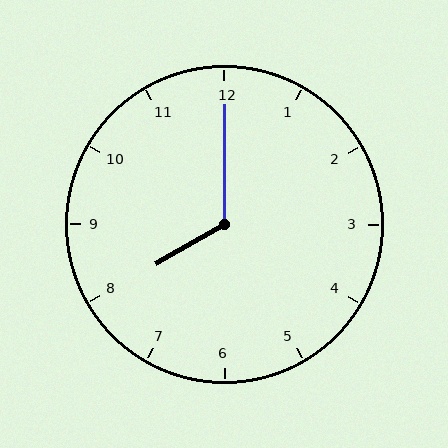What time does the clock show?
8:00.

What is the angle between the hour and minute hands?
Approximately 120 degrees.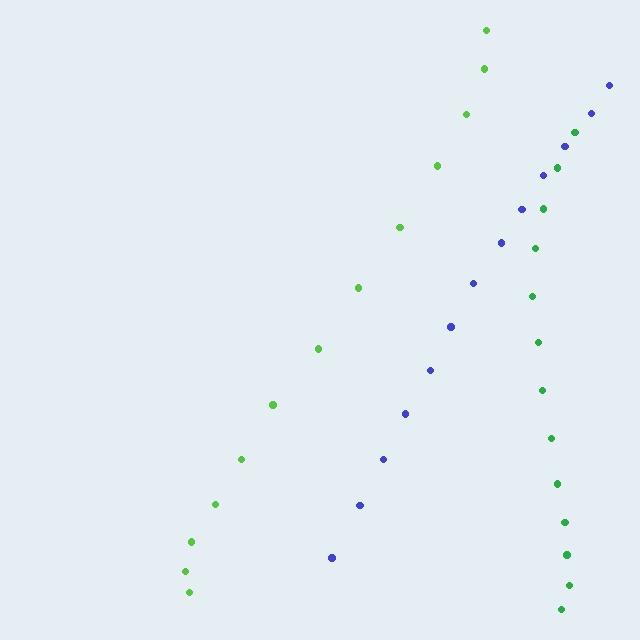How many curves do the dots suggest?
There are 3 distinct paths.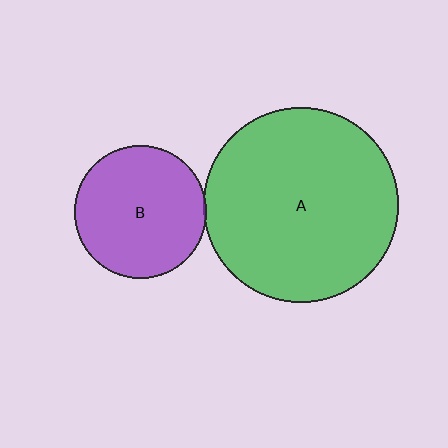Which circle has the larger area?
Circle A (green).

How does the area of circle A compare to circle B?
Approximately 2.2 times.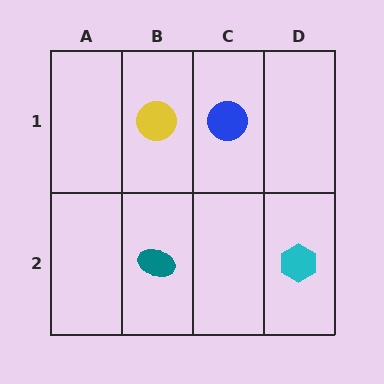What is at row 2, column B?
A teal ellipse.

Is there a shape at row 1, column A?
No, that cell is empty.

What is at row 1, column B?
A yellow circle.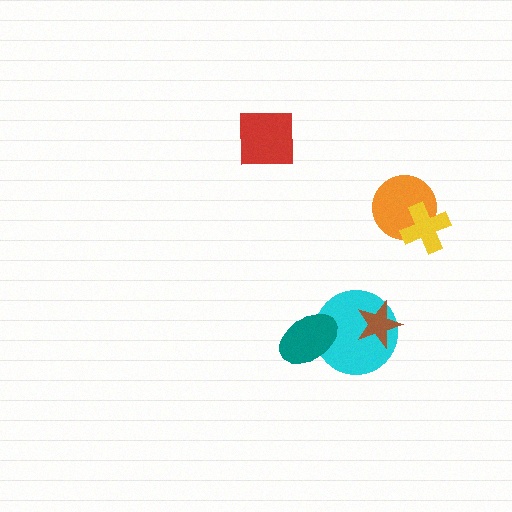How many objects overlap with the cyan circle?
2 objects overlap with the cyan circle.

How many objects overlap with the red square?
0 objects overlap with the red square.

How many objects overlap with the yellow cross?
1 object overlaps with the yellow cross.